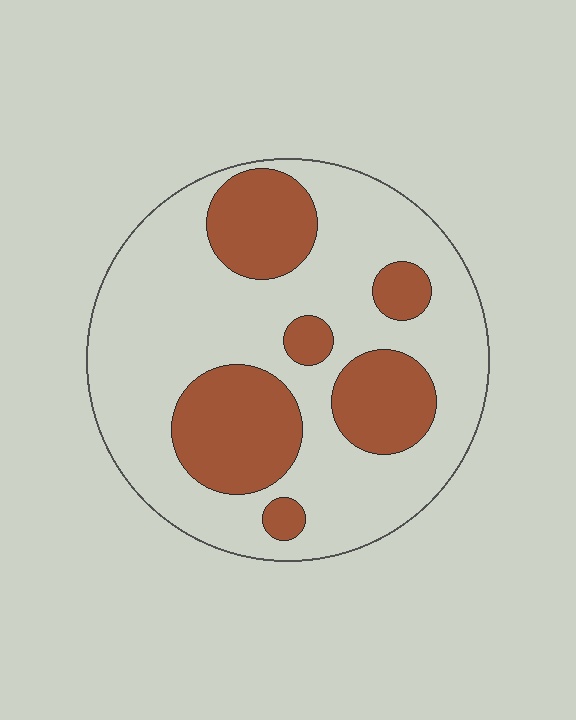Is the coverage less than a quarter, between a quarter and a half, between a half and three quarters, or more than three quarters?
Between a quarter and a half.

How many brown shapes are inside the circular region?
6.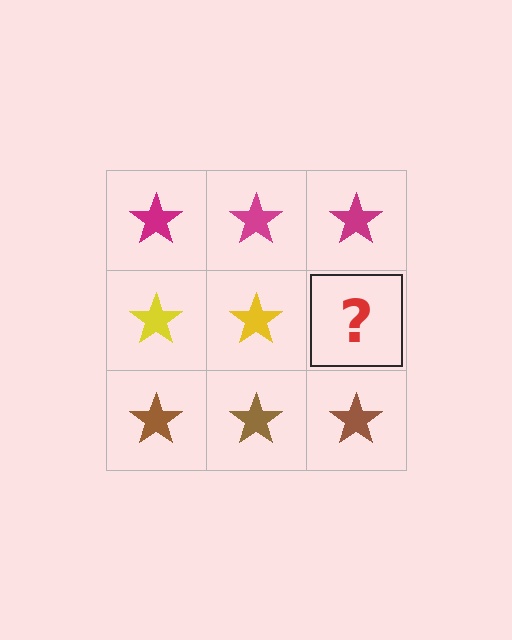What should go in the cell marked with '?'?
The missing cell should contain a yellow star.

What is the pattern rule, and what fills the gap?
The rule is that each row has a consistent color. The gap should be filled with a yellow star.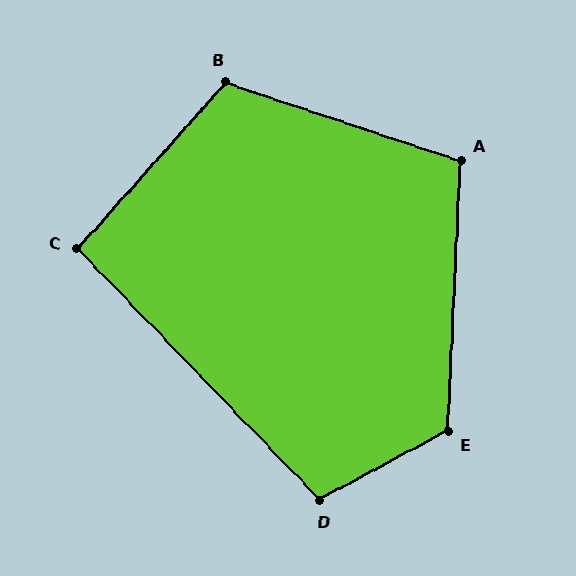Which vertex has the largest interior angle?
E, at approximately 121 degrees.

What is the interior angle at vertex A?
Approximately 106 degrees (obtuse).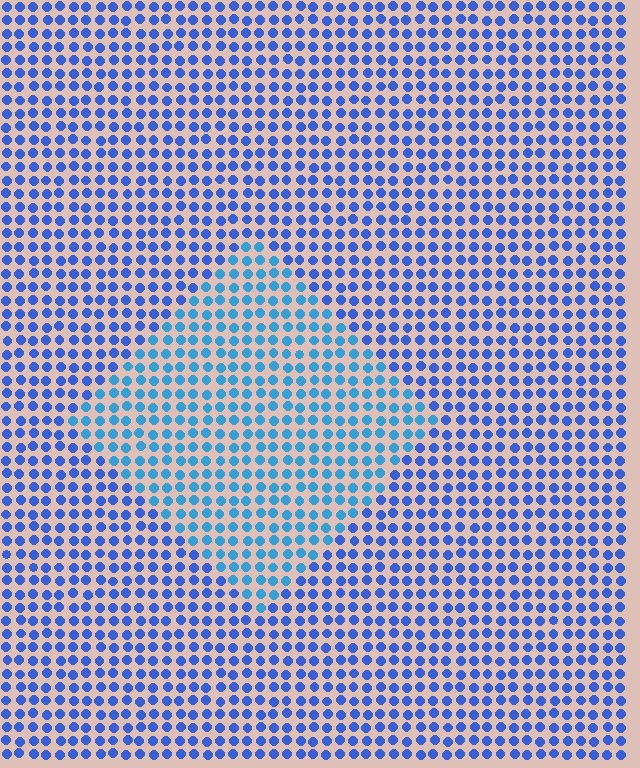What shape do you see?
I see a diamond.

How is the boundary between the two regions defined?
The boundary is defined purely by a slight shift in hue (about 25 degrees). Spacing, size, and orientation are identical on both sides.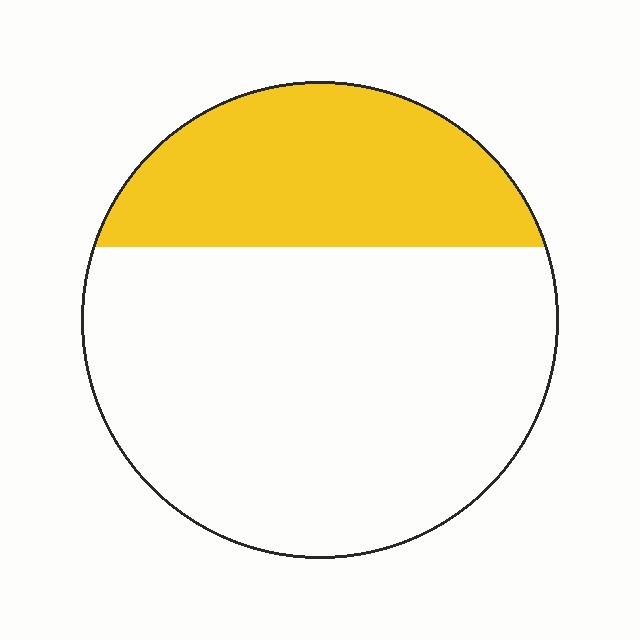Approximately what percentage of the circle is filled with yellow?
Approximately 30%.